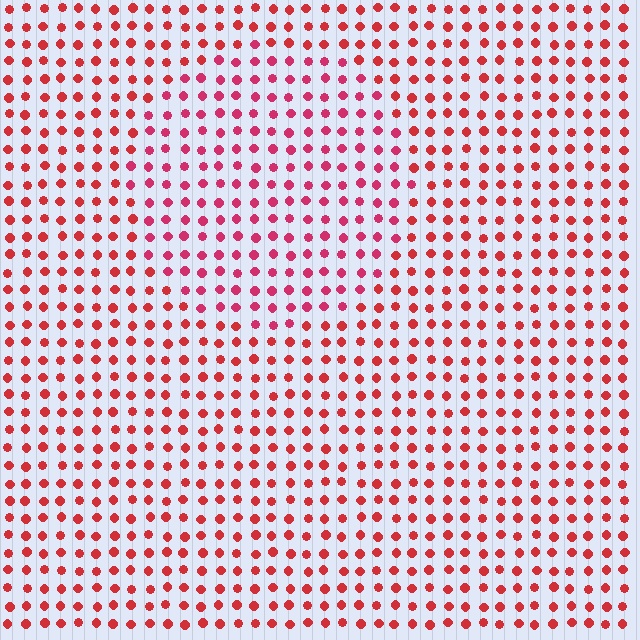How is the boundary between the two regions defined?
The boundary is defined purely by a slight shift in hue (about 19 degrees). Spacing, size, and orientation are identical on both sides.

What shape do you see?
I see a circle.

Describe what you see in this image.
The image is filled with small red elements in a uniform arrangement. A circle-shaped region is visible where the elements are tinted to a slightly different hue, forming a subtle color boundary.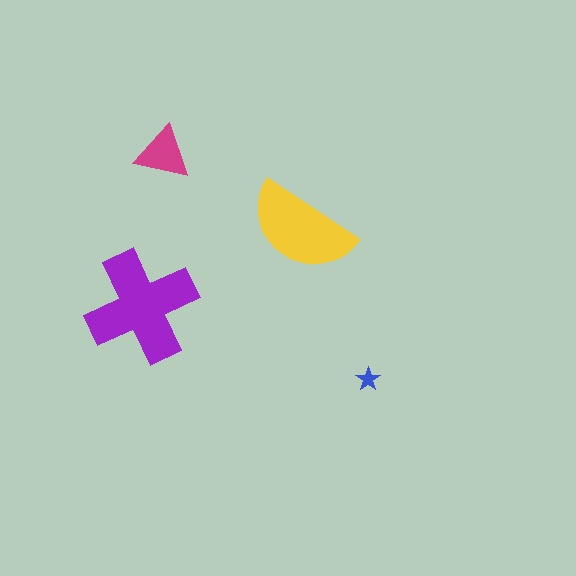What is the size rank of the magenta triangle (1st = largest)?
3rd.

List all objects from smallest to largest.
The blue star, the magenta triangle, the yellow semicircle, the purple cross.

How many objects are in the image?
There are 4 objects in the image.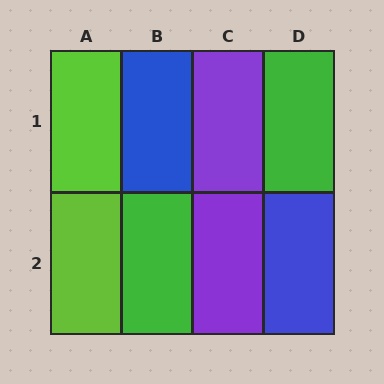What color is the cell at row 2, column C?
Purple.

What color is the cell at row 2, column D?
Blue.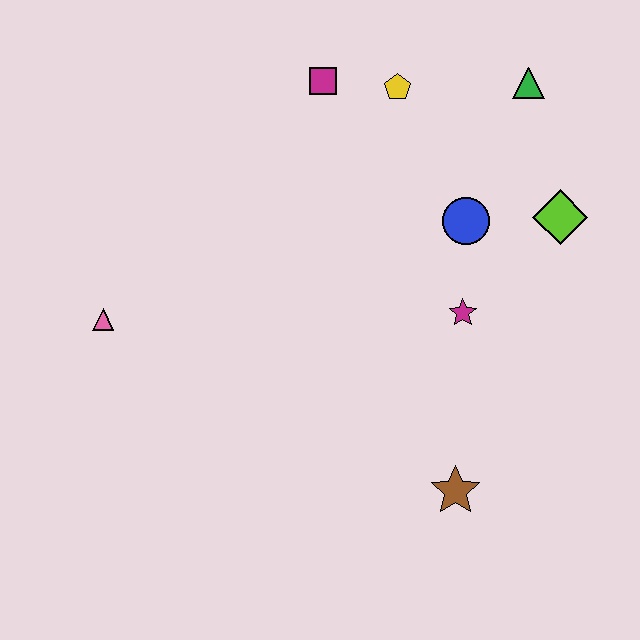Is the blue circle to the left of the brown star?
No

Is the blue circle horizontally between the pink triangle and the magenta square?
No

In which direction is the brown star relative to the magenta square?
The brown star is below the magenta square.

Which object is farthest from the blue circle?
The pink triangle is farthest from the blue circle.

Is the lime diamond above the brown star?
Yes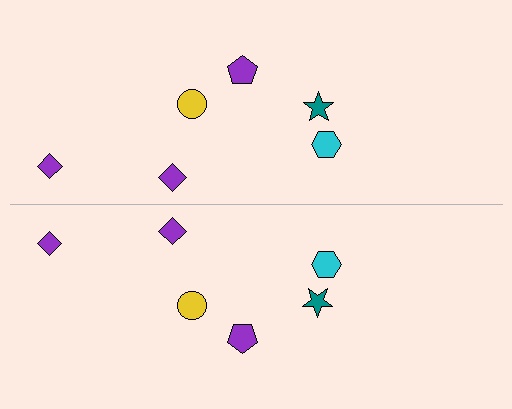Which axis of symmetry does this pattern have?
The pattern has a horizontal axis of symmetry running through the center of the image.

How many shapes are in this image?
There are 12 shapes in this image.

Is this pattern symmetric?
Yes, this pattern has bilateral (reflection) symmetry.